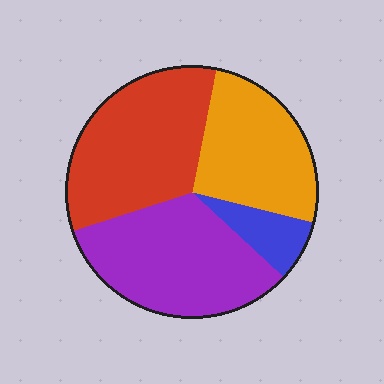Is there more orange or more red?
Red.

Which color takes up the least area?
Blue, at roughly 10%.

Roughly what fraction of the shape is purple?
Purple takes up about one third (1/3) of the shape.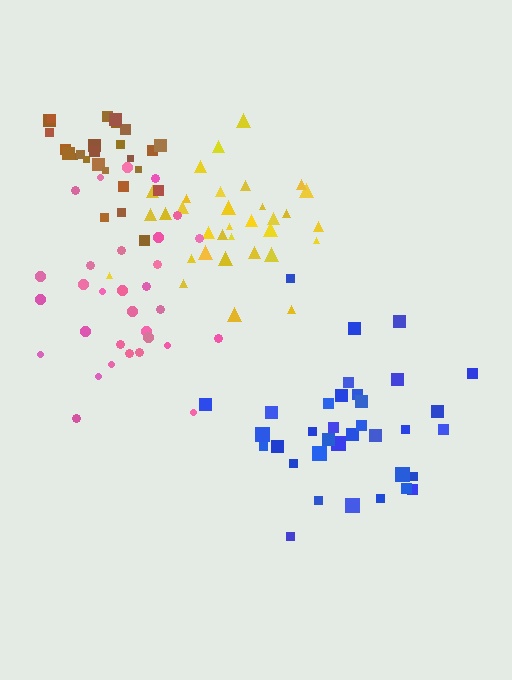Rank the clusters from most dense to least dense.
brown, yellow, blue, pink.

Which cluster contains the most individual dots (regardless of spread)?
Blue (35).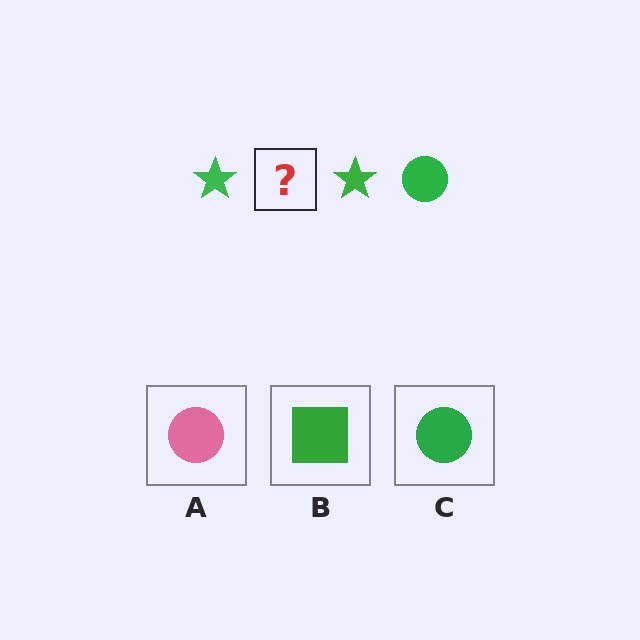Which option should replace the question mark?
Option C.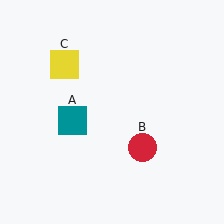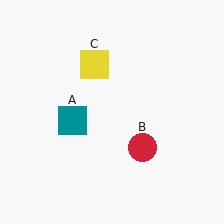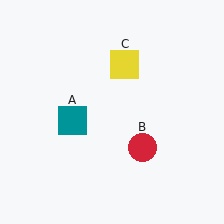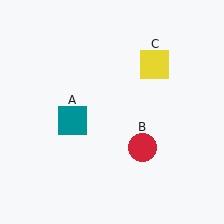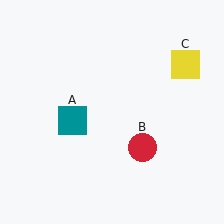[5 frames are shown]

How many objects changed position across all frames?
1 object changed position: yellow square (object C).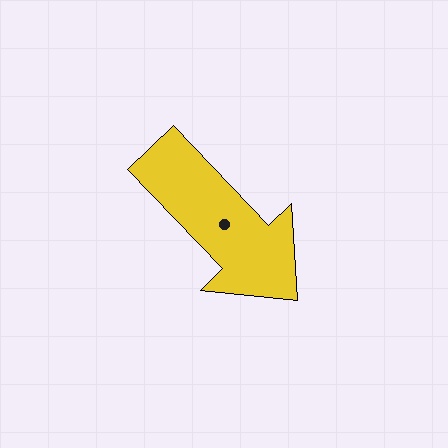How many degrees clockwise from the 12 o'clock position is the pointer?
Approximately 136 degrees.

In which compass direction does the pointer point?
Southeast.